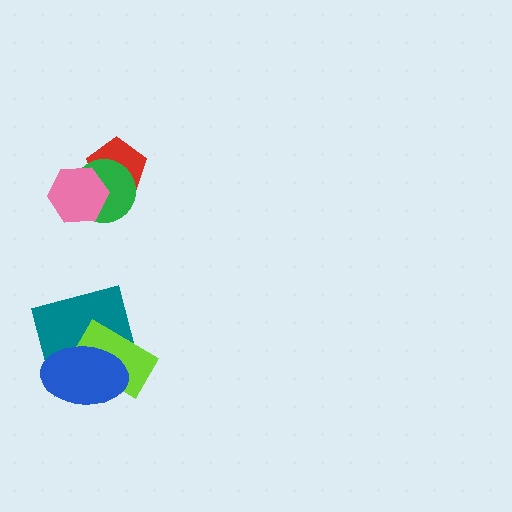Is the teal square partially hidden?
Yes, it is partially covered by another shape.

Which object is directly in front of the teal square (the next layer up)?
The lime rectangle is directly in front of the teal square.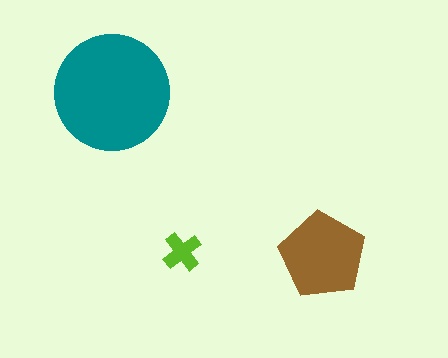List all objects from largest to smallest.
The teal circle, the brown pentagon, the lime cross.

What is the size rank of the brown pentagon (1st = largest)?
2nd.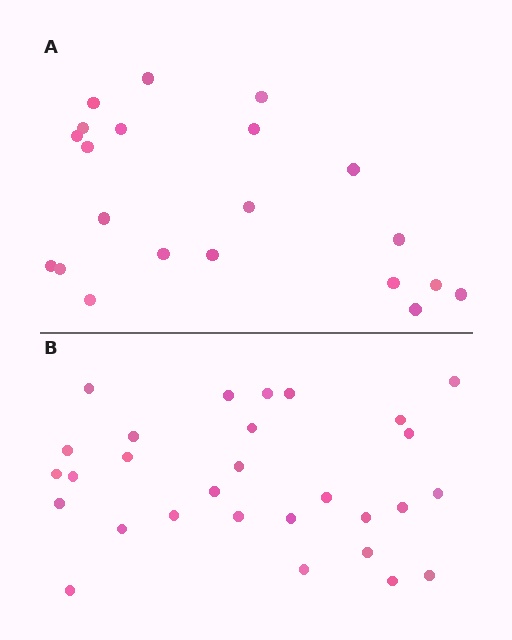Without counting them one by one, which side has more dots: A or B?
Region B (the bottom region) has more dots.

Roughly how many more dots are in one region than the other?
Region B has roughly 8 or so more dots than region A.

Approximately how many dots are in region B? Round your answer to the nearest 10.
About 30 dots. (The exact count is 29, which rounds to 30.)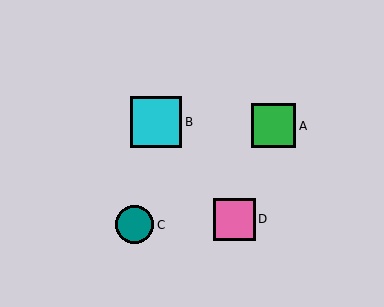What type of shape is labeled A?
Shape A is a green square.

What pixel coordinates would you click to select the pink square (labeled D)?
Click at (234, 219) to select the pink square D.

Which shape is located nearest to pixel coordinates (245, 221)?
The pink square (labeled D) at (234, 219) is nearest to that location.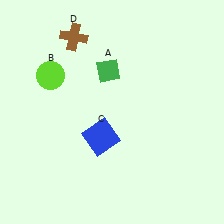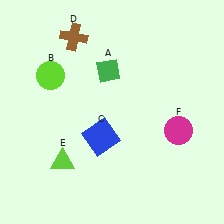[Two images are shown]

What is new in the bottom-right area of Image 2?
A magenta circle (F) was added in the bottom-right area of Image 2.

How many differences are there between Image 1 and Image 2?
There are 2 differences between the two images.